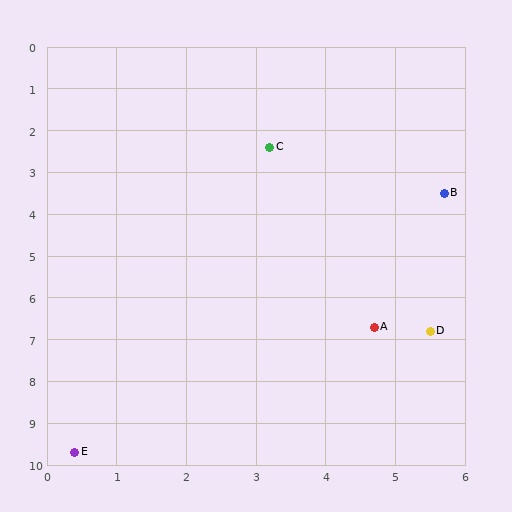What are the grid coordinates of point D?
Point D is at approximately (5.5, 6.8).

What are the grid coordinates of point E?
Point E is at approximately (0.4, 9.7).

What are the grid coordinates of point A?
Point A is at approximately (4.7, 6.7).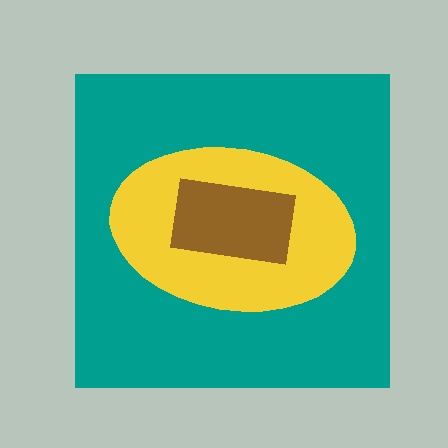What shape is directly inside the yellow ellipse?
The brown rectangle.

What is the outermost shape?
The teal square.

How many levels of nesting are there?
3.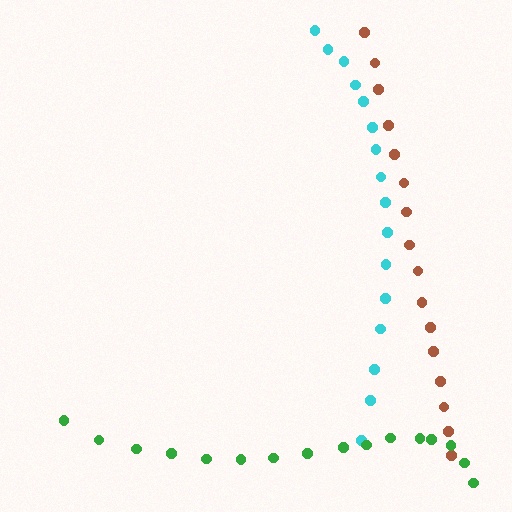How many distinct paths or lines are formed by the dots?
There are 3 distinct paths.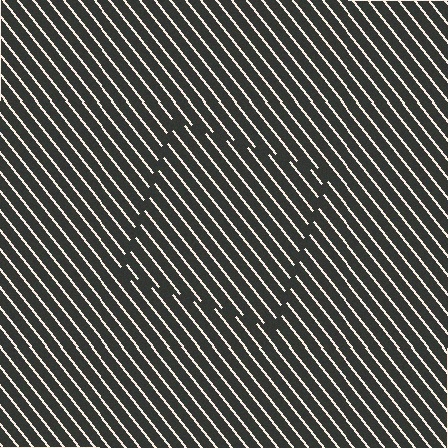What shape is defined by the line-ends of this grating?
An illusory square. The interior of the shape contains the same grating, shifted by half a period — the contour is defined by the phase discontinuity where line-ends from the inner and outer gratings abut.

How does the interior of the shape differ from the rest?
The interior of the shape contains the same grating, shifted by half a period — the contour is defined by the phase discontinuity where line-ends from the inner and outer gratings abut.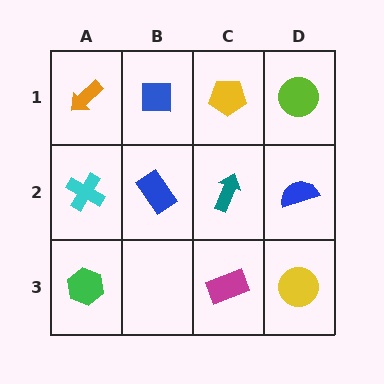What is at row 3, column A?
A green hexagon.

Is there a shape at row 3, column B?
No, that cell is empty.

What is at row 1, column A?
An orange arrow.